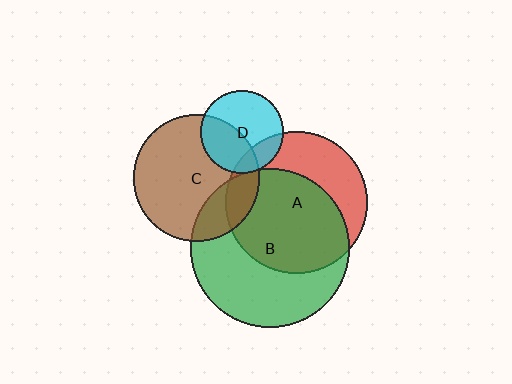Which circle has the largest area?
Circle B (green).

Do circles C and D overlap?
Yes.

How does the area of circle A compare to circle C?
Approximately 1.3 times.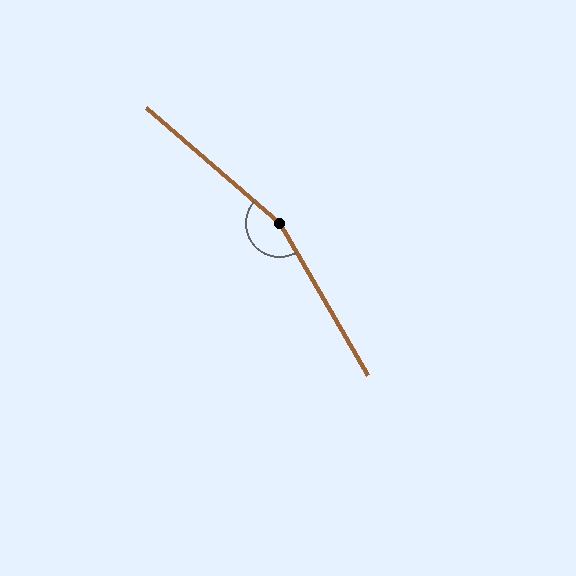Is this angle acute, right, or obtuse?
It is obtuse.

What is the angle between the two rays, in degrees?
Approximately 161 degrees.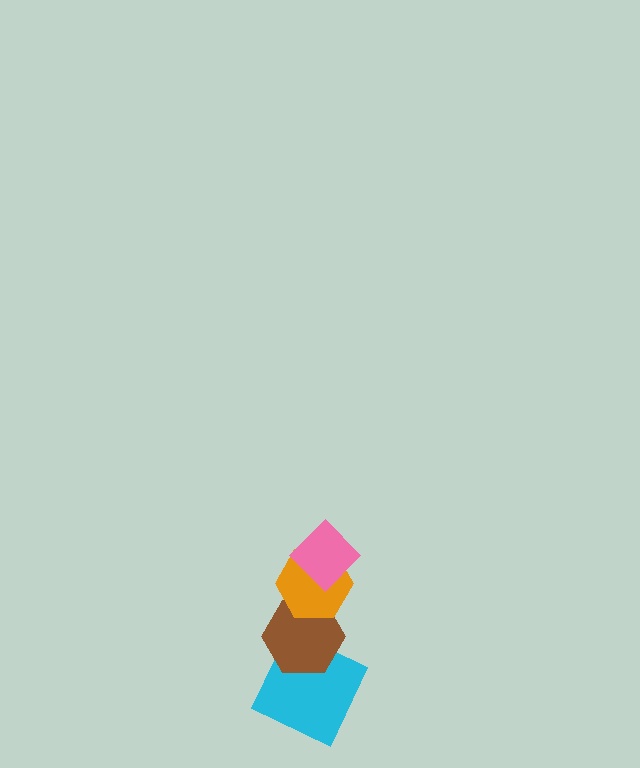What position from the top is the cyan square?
The cyan square is 4th from the top.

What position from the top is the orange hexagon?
The orange hexagon is 2nd from the top.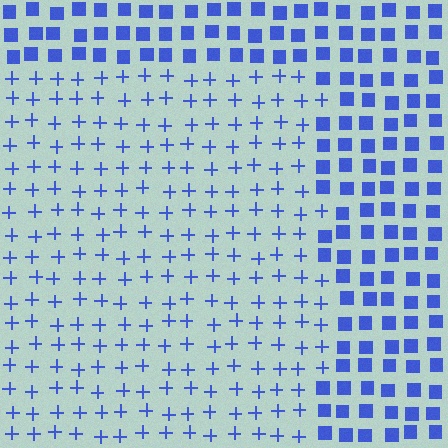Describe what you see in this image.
The image is filled with small blue elements arranged in a uniform grid. A rectangle-shaped region contains plus signs, while the surrounding area contains squares. The boundary is defined purely by the change in element shape.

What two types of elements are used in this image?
The image uses plus signs inside the rectangle region and squares outside it.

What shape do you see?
I see a rectangle.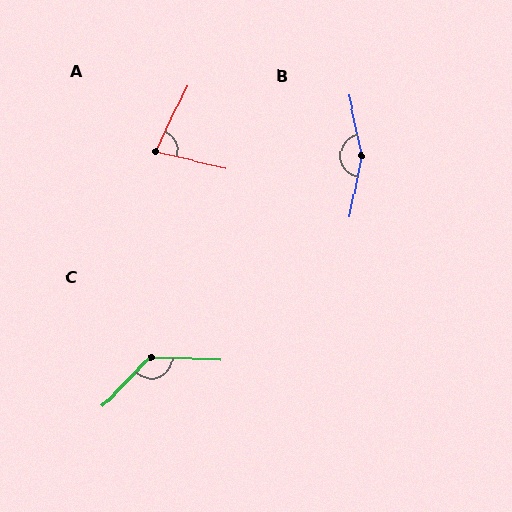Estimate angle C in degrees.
Approximately 133 degrees.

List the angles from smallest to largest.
A (78°), C (133°), B (157°).